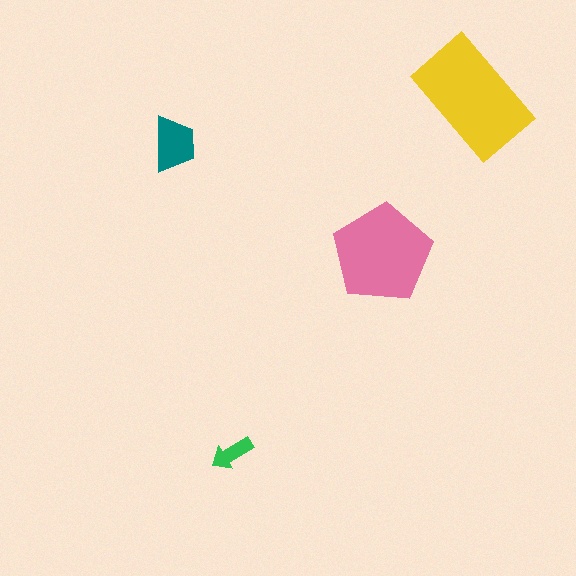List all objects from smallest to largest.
The green arrow, the teal trapezoid, the pink pentagon, the yellow rectangle.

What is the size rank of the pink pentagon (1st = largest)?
2nd.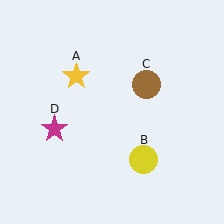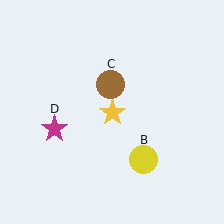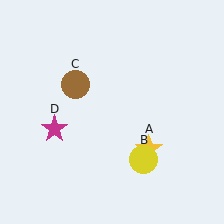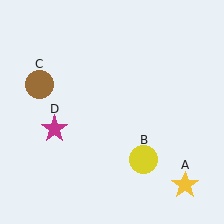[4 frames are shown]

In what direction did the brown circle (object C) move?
The brown circle (object C) moved left.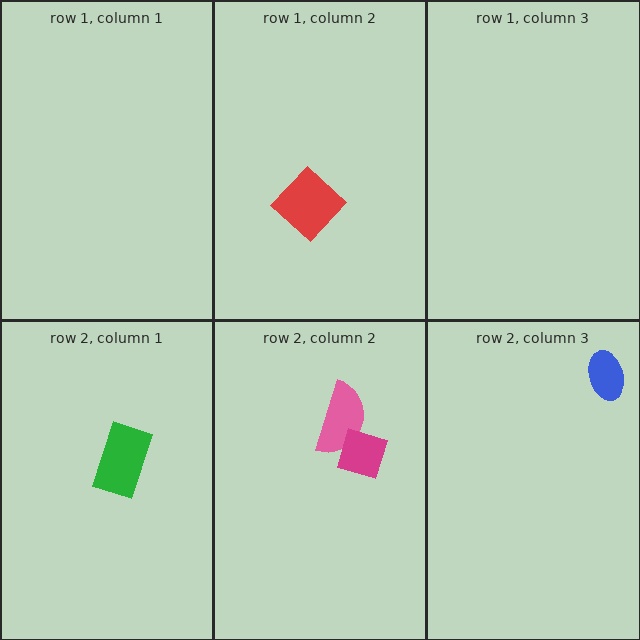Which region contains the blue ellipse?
The row 2, column 3 region.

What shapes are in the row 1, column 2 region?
The red diamond.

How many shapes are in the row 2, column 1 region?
1.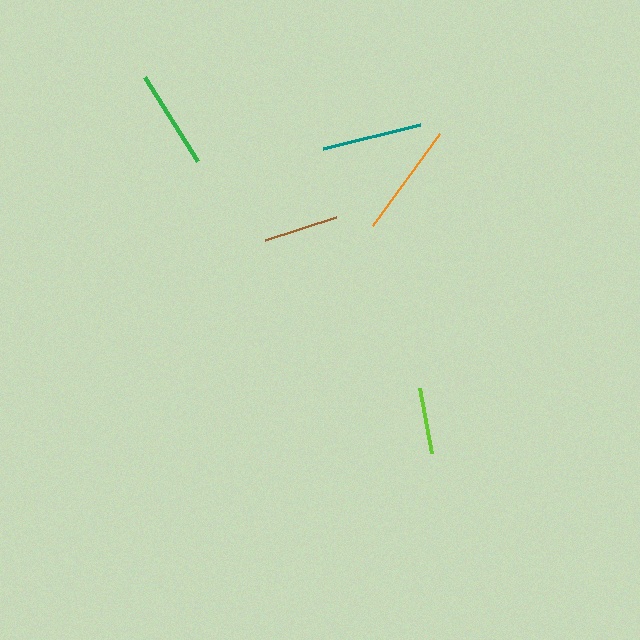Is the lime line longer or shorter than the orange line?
The orange line is longer than the lime line.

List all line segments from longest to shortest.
From longest to shortest: orange, teal, green, brown, lime.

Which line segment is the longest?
The orange line is the longest at approximately 114 pixels.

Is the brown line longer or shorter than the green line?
The green line is longer than the brown line.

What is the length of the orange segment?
The orange segment is approximately 114 pixels long.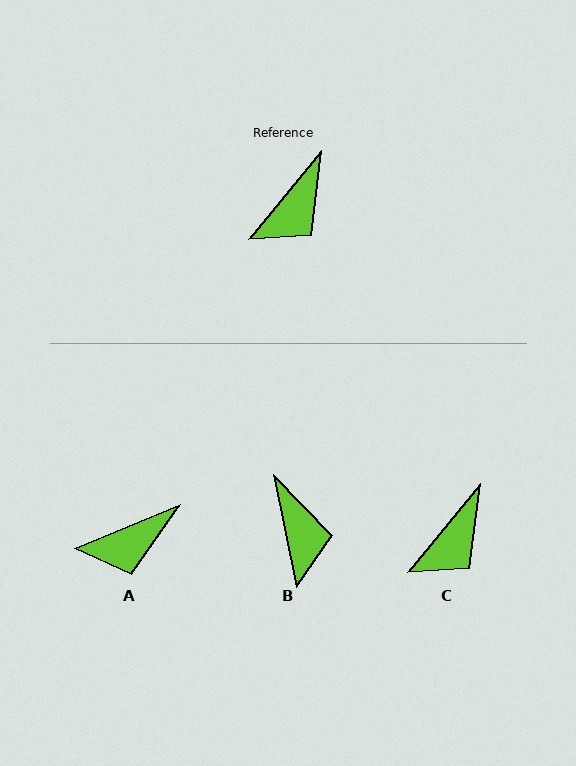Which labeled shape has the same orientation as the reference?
C.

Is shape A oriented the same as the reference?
No, it is off by about 28 degrees.